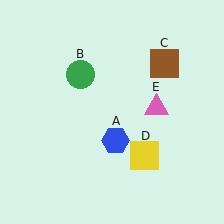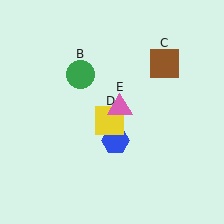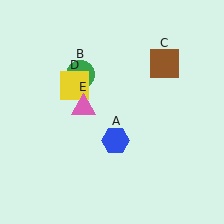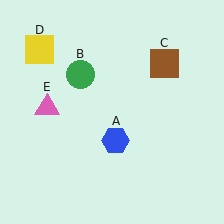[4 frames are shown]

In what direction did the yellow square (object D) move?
The yellow square (object D) moved up and to the left.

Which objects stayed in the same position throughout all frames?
Blue hexagon (object A) and green circle (object B) and brown square (object C) remained stationary.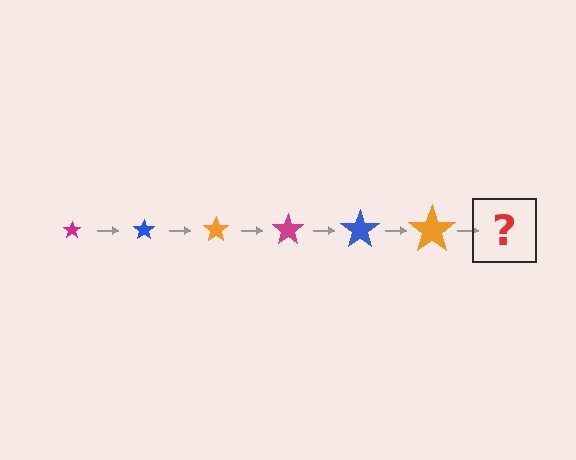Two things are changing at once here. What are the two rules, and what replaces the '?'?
The two rules are that the star grows larger each step and the color cycles through magenta, blue, and orange. The '?' should be a magenta star, larger than the previous one.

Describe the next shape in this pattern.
It should be a magenta star, larger than the previous one.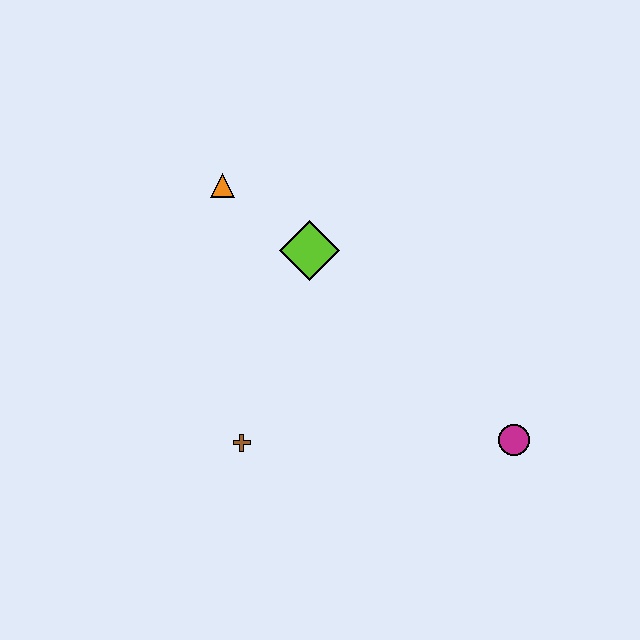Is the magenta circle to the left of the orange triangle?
No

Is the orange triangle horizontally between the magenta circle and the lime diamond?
No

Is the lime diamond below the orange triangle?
Yes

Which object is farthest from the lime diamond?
The magenta circle is farthest from the lime diamond.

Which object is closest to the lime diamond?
The orange triangle is closest to the lime diamond.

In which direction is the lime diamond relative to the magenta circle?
The lime diamond is to the left of the magenta circle.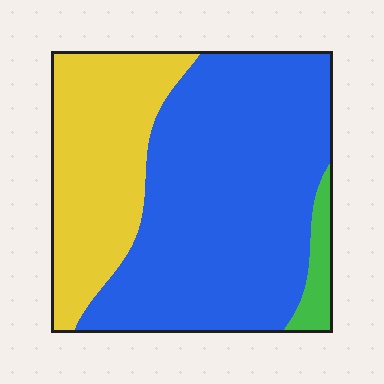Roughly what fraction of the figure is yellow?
Yellow takes up about one third (1/3) of the figure.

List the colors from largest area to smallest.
From largest to smallest: blue, yellow, green.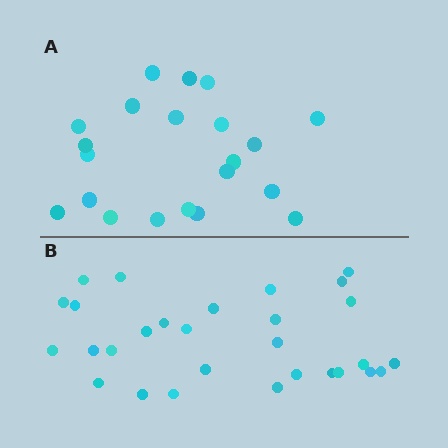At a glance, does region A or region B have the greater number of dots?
Region B (the bottom region) has more dots.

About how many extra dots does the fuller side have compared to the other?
Region B has roughly 8 or so more dots than region A.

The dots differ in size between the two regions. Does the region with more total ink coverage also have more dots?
No. Region A has more total ink coverage because its dots are larger, but region B actually contains more individual dots. Total area can be misleading — the number of items is what matters here.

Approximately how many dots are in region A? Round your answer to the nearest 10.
About 20 dots. (The exact count is 21, which rounds to 20.)